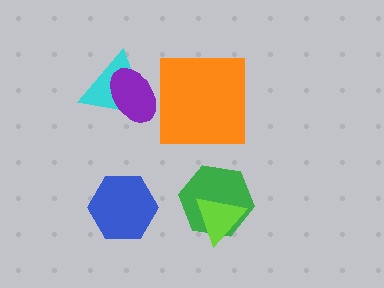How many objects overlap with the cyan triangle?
1 object overlaps with the cyan triangle.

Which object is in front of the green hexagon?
The lime triangle is in front of the green hexagon.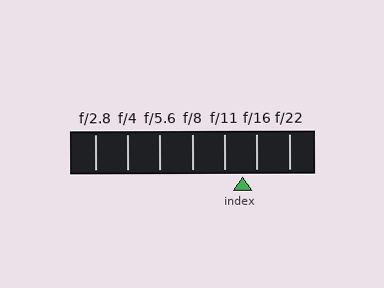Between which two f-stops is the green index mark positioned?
The index mark is between f/11 and f/16.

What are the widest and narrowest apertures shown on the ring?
The widest aperture shown is f/2.8 and the narrowest is f/22.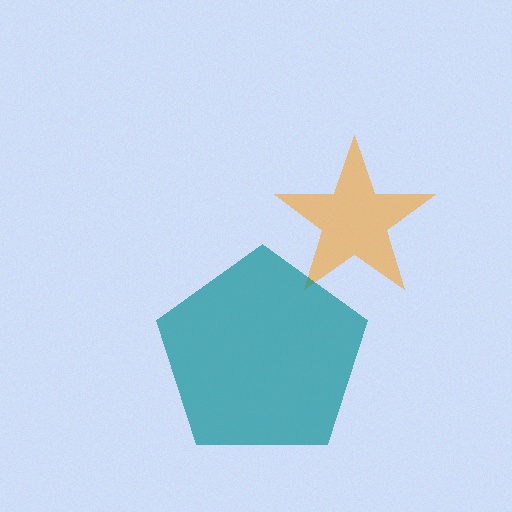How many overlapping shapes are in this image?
There are 2 overlapping shapes in the image.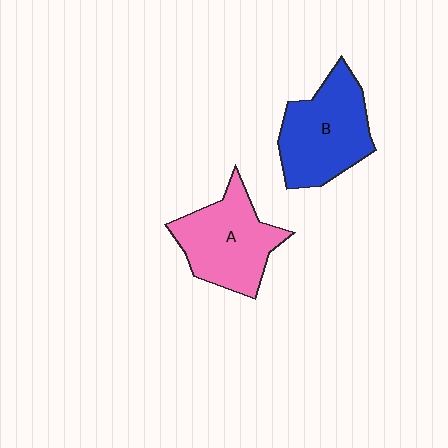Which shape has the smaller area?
Shape A (pink).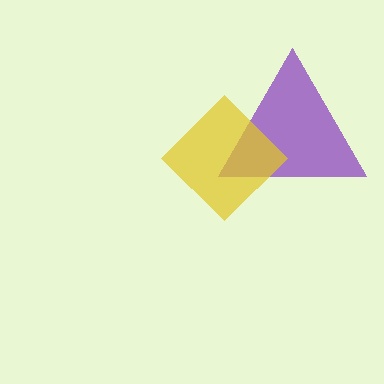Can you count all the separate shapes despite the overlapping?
Yes, there are 2 separate shapes.